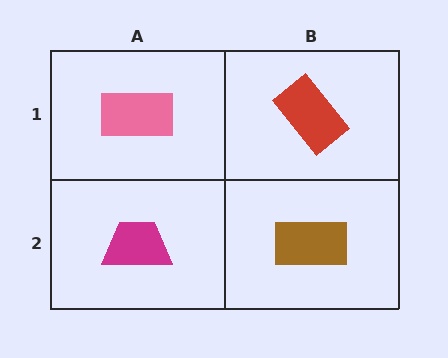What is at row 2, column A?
A magenta trapezoid.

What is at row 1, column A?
A pink rectangle.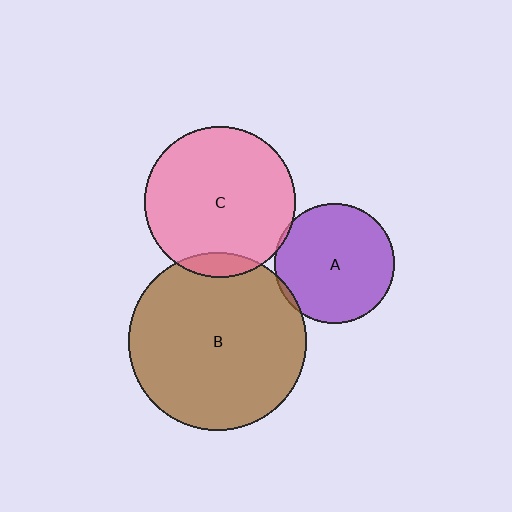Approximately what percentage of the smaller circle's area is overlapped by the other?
Approximately 10%.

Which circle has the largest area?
Circle B (brown).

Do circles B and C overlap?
Yes.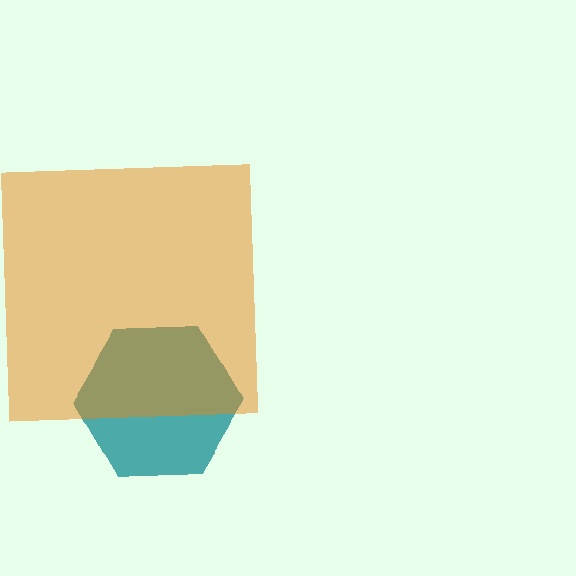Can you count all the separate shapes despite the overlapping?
Yes, there are 2 separate shapes.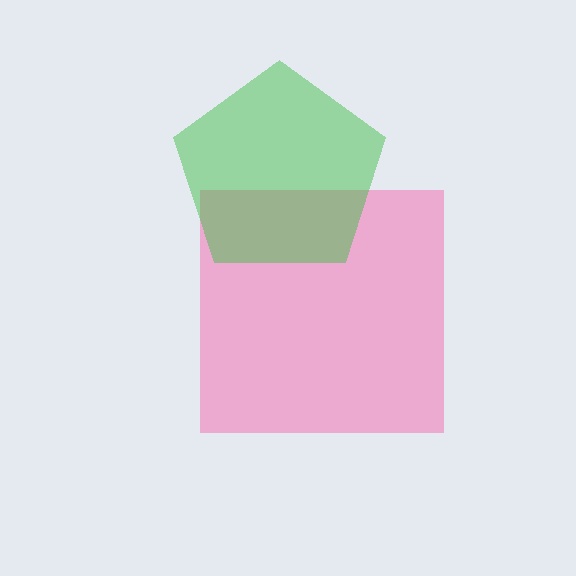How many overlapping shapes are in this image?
There are 2 overlapping shapes in the image.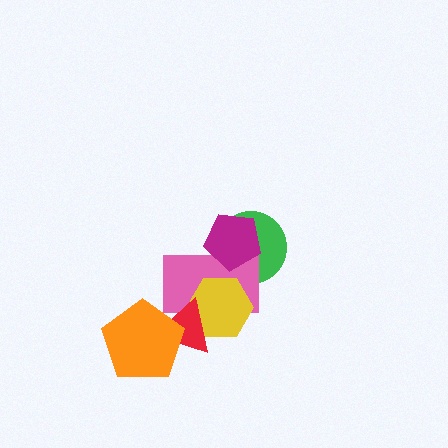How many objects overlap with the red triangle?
3 objects overlap with the red triangle.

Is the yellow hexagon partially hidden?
Yes, it is partially covered by another shape.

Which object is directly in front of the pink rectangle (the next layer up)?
The yellow hexagon is directly in front of the pink rectangle.